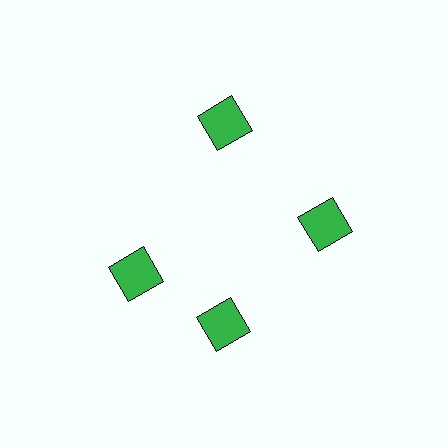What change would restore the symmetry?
The symmetry would be restored by rotating it back into even spacing with its neighbors so that all 4 squares sit at equal angles and equal distance from the center.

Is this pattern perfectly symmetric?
No. The 4 green squares are arranged in a ring, but one element near the 9 o'clock position is rotated out of alignment along the ring, breaking the 4-fold rotational symmetry.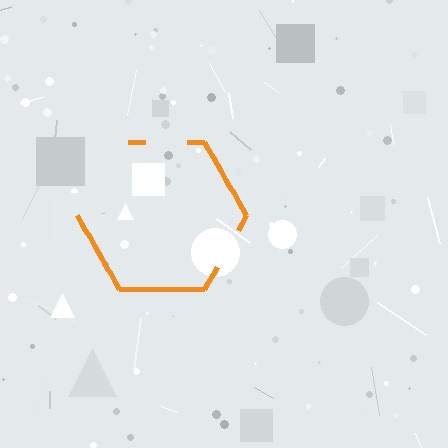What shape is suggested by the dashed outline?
The dashed outline suggests a hexagon.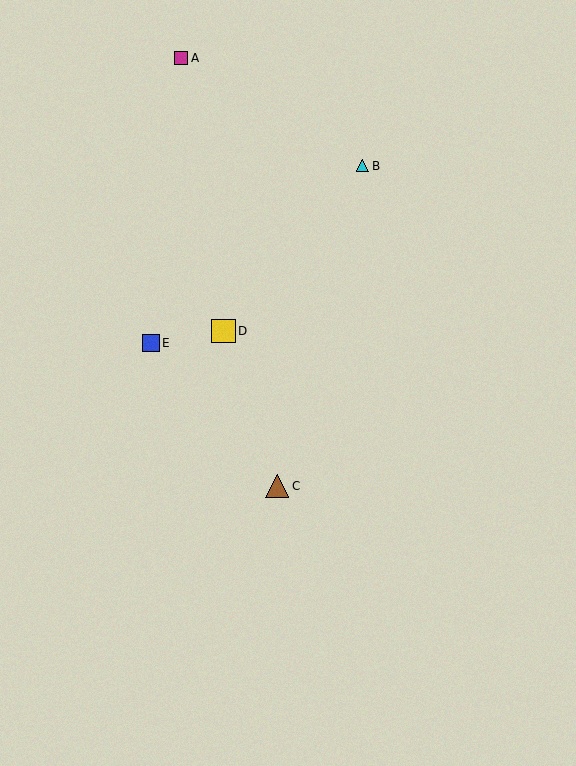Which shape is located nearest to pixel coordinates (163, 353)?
The blue square (labeled E) at (151, 343) is nearest to that location.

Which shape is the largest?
The yellow square (labeled D) is the largest.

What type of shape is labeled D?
Shape D is a yellow square.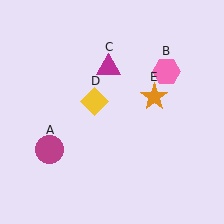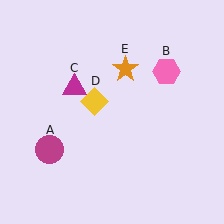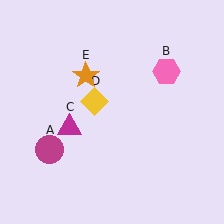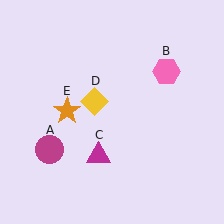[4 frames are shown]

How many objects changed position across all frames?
2 objects changed position: magenta triangle (object C), orange star (object E).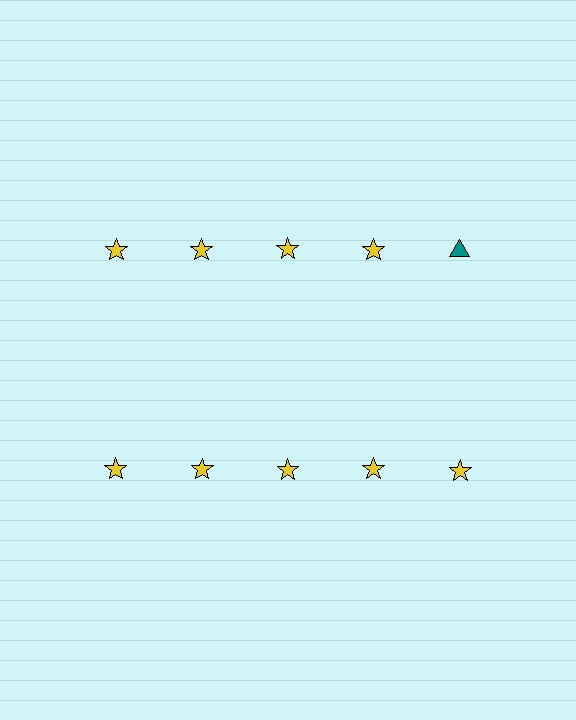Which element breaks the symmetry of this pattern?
The teal triangle in the top row, rightmost column breaks the symmetry. All other shapes are yellow stars.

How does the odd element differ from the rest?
It differs in both color (teal instead of yellow) and shape (triangle instead of star).